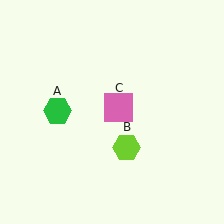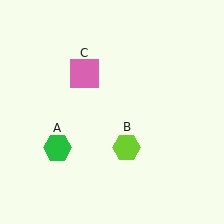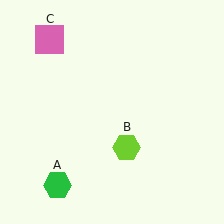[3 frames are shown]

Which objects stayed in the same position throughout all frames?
Lime hexagon (object B) remained stationary.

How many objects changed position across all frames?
2 objects changed position: green hexagon (object A), pink square (object C).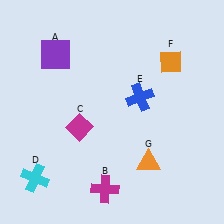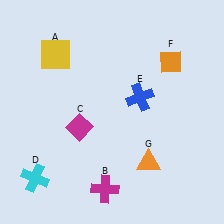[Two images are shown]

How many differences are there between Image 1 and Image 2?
There is 1 difference between the two images.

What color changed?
The square (A) changed from purple in Image 1 to yellow in Image 2.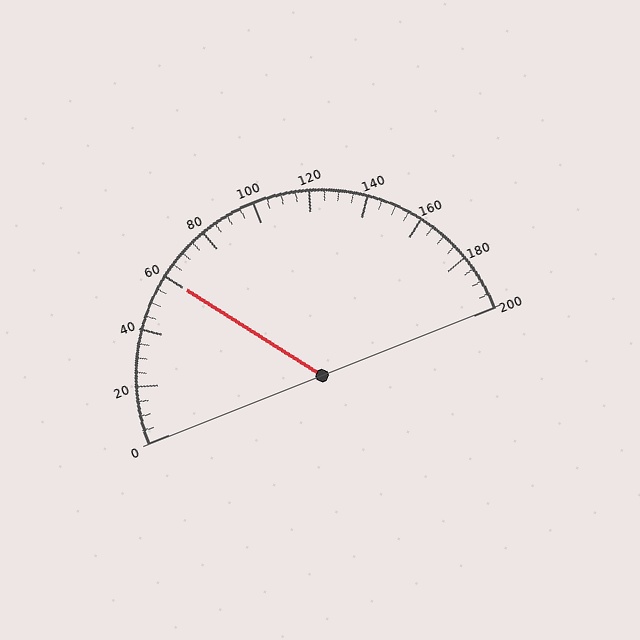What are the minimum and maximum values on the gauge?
The gauge ranges from 0 to 200.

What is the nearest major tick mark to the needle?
The nearest major tick mark is 60.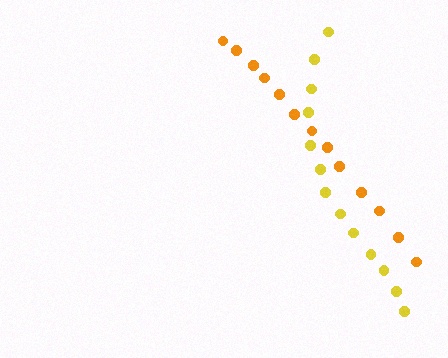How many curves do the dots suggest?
There are 2 distinct paths.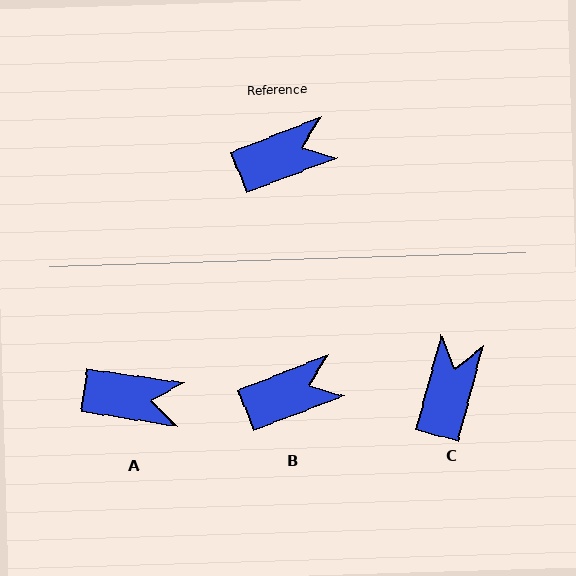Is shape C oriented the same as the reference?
No, it is off by about 54 degrees.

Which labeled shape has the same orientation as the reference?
B.